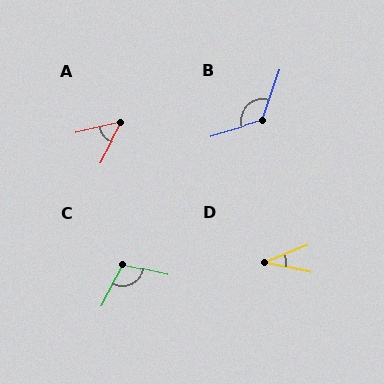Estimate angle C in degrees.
Approximately 104 degrees.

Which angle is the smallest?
D, at approximately 34 degrees.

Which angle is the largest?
B, at approximately 125 degrees.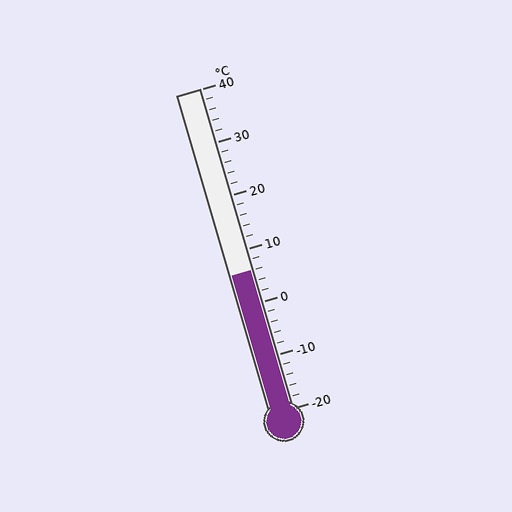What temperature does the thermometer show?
The thermometer shows approximately 6°C.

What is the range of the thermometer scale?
The thermometer scale ranges from -20°C to 40°C.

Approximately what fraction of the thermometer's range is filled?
The thermometer is filled to approximately 45% of its range.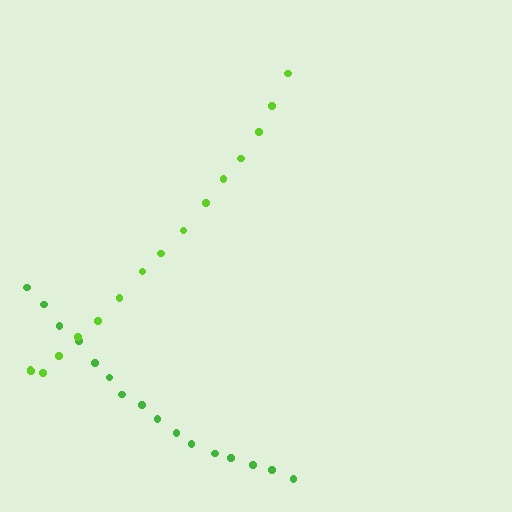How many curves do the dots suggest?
There are 2 distinct paths.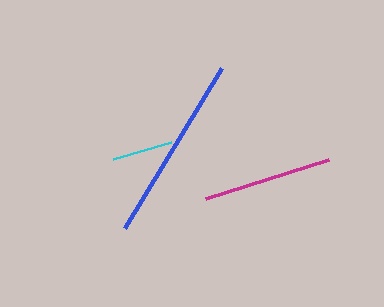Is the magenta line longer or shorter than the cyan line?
The magenta line is longer than the cyan line.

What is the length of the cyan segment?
The cyan segment is approximately 60 pixels long.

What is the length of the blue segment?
The blue segment is approximately 187 pixels long.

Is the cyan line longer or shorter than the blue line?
The blue line is longer than the cyan line.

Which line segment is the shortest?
The cyan line is the shortest at approximately 60 pixels.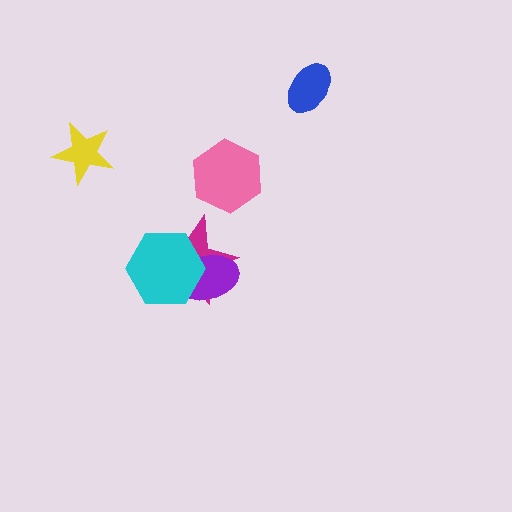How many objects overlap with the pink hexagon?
0 objects overlap with the pink hexagon.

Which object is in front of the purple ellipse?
The cyan hexagon is in front of the purple ellipse.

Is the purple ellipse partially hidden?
Yes, it is partially covered by another shape.